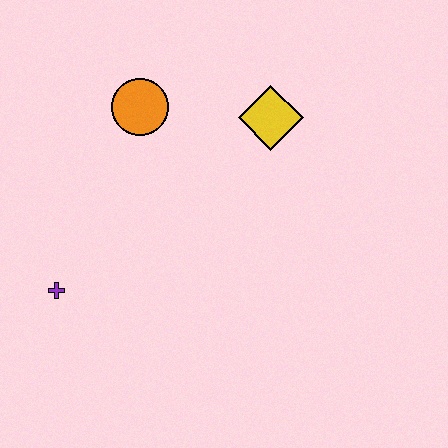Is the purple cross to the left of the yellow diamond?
Yes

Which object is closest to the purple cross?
The orange circle is closest to the purple cross.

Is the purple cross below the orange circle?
Yes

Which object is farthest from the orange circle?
The purple cross is farthest from the orange circle.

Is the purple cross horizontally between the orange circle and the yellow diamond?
No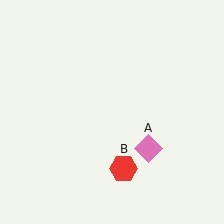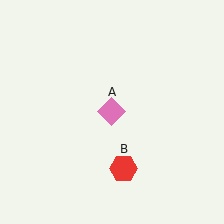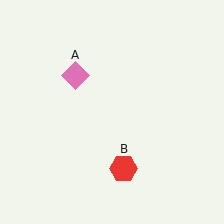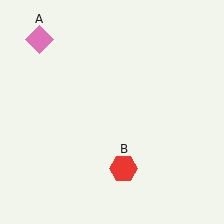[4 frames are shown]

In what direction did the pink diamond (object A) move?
The pink diamond (object A) moved up and to the left.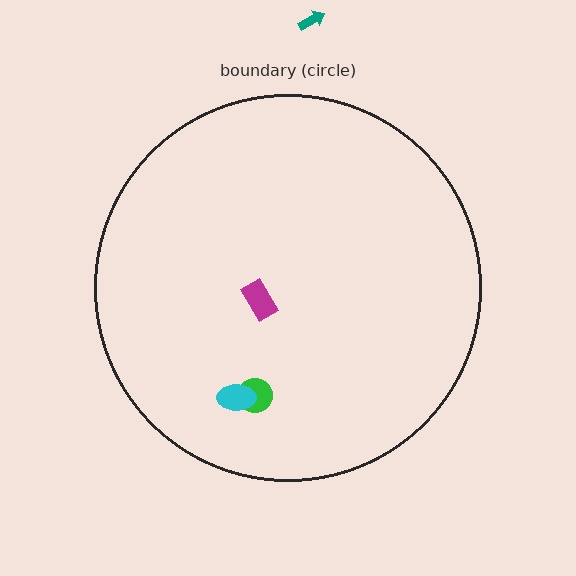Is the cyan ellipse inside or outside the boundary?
Inside.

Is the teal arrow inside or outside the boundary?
Outside.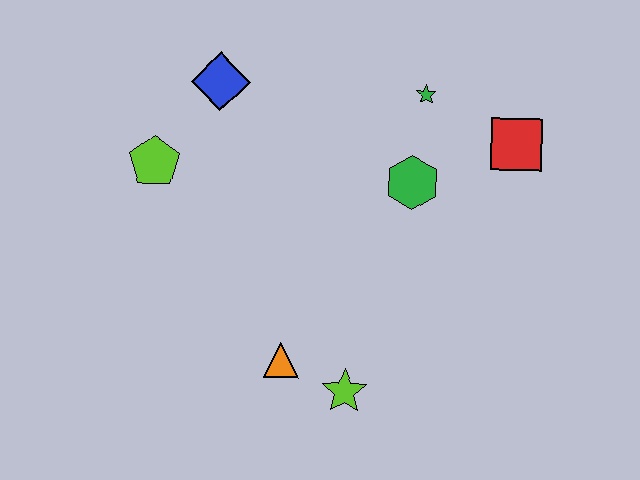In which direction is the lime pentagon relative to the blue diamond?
The lime pentagon is below the blue diamond.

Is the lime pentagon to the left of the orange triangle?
Yes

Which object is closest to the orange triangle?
The lime star is closest to the orange triangle.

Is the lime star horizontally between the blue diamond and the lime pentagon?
No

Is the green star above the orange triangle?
Yes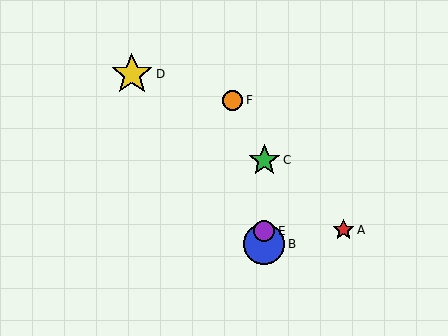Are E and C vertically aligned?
Yes, both are at x≈264.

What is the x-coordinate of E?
Object E is at x≈264.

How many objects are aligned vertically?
3 objects (B, C, E) are aligned vertically.